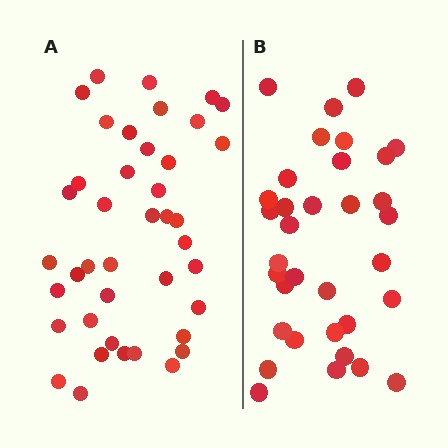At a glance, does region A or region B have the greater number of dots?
Region A (the left region) has more dots.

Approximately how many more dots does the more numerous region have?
Region A has roughly 8 or so more dots than region B.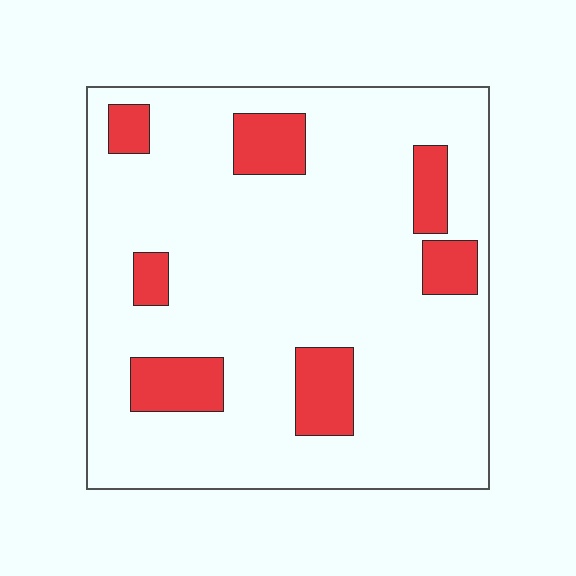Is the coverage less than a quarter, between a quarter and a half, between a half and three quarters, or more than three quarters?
Less than a quarter.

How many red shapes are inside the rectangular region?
7.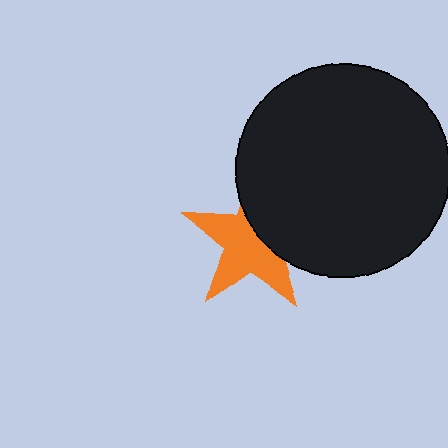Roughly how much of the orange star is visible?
About half of it is visible (roughly 62%).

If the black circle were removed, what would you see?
You would see the complete orange star.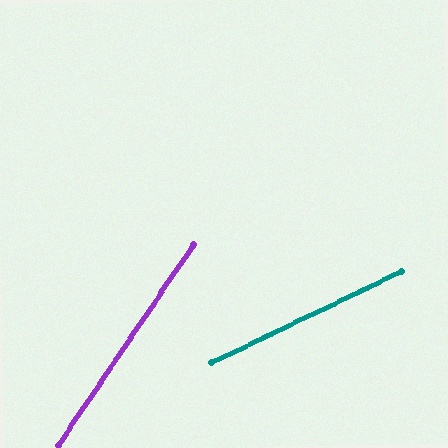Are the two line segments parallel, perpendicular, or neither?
Neither parallel nor perpendicular — they differ by about 30°.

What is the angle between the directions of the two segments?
Approximately 30 degrees.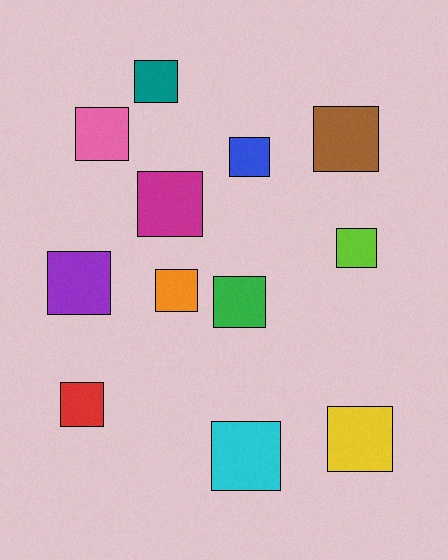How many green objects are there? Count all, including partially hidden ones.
There is 1 green object.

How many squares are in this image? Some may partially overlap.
There are 12 squares.